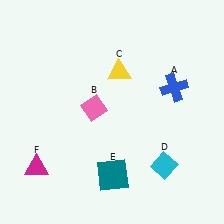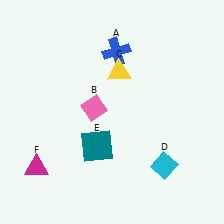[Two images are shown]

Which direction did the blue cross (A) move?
The blue cross (A) moved left.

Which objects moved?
The objects that moved are: the blue cross (A), the teal square (E).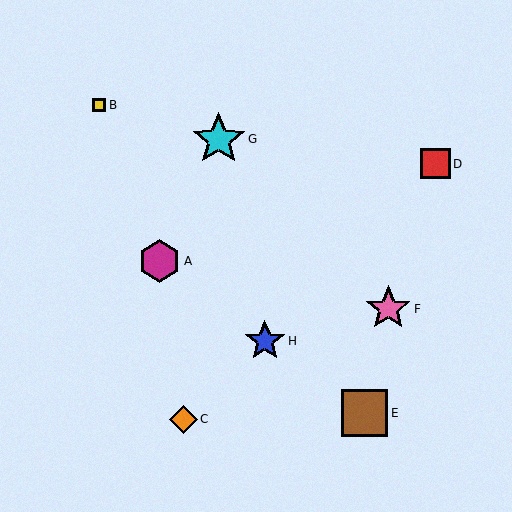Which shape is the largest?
The cyan star (labeled G) is the largest.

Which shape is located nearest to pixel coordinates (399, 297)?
The pink star (labeled F) at (388, 309) is nearest to that location.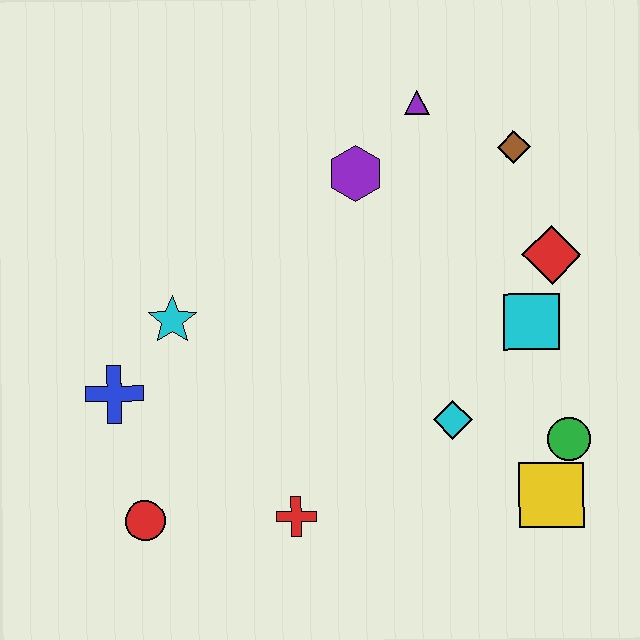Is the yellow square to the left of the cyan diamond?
No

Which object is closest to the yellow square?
The green circle is closest to the yellow square.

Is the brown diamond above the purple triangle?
No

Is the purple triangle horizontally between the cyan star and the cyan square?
Yes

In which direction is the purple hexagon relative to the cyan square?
The purple hexagon is to the left of the cyan square.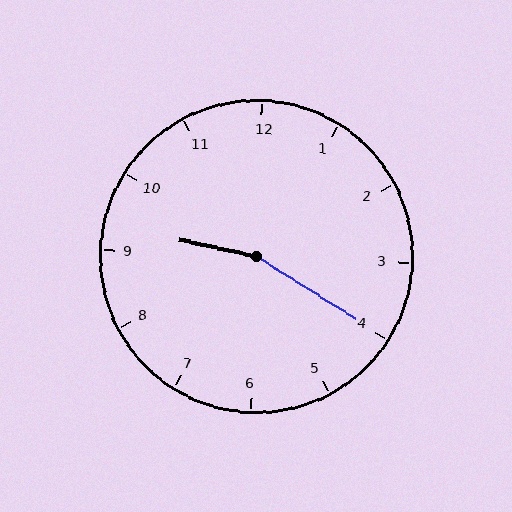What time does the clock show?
9:20.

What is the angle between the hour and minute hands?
Approximately 160 degrees.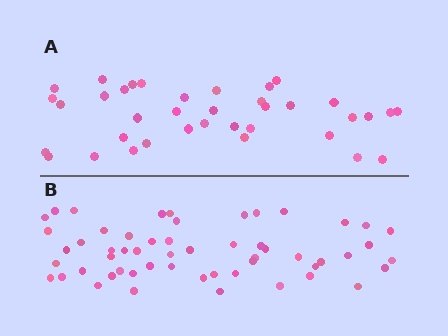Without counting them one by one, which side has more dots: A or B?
Region B (the bottom region) has more dots.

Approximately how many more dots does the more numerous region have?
Region B has approximately 20 more dots than region A.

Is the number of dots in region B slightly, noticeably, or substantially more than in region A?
Region B has substantially more. The ratio is roughly 1.5 to 1.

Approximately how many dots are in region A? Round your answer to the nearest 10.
About 40 dots. (The exact count is 37, which rounds to 40.)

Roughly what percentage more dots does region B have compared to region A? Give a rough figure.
About 50% more.